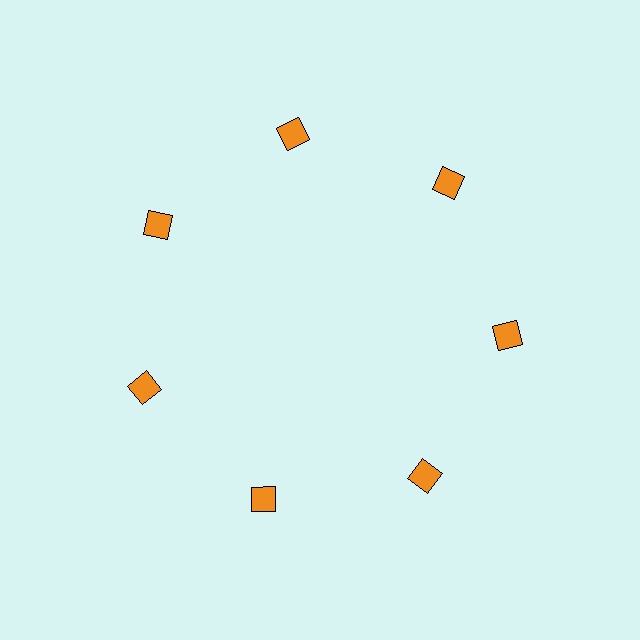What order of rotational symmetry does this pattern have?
This pattern has 7-fold rotational symmetry.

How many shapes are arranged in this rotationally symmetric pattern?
There are 7 shapes, arranged in 7 groups of 1.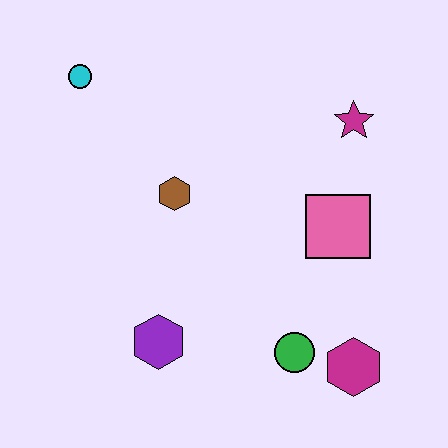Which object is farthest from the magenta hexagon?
The cyan circle is farthest from the magenta hexagon.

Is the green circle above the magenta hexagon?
Yes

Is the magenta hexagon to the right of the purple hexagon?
Yes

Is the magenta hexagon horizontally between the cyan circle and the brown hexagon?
No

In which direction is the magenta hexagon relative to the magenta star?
The magenta hexagon is below the magenta star.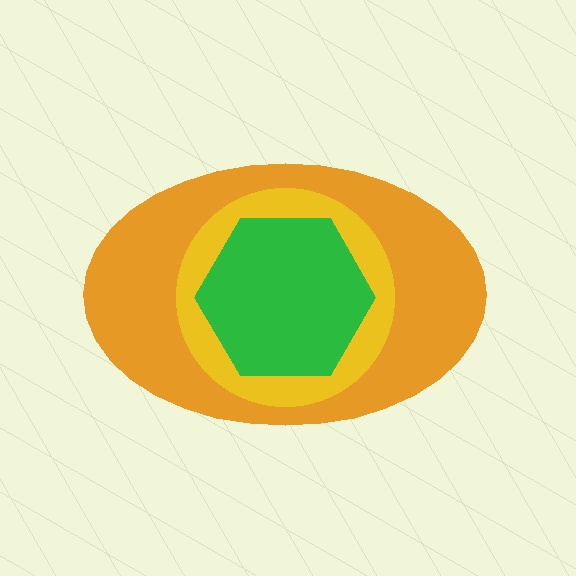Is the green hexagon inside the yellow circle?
Yes.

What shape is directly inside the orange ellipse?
The yellow circle.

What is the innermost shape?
The green hexagon.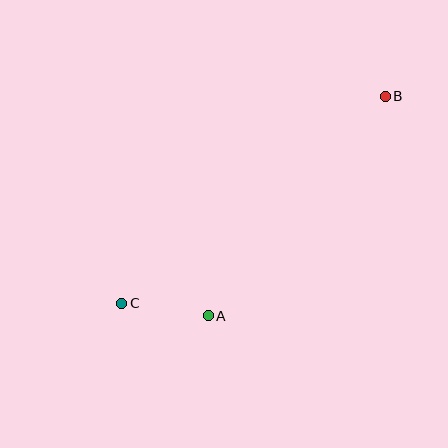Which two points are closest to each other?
Points A and C are closest to each other.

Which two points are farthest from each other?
Points B and C are farthest from each other.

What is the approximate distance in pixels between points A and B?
The distance between A and B is approximately 282 pixels.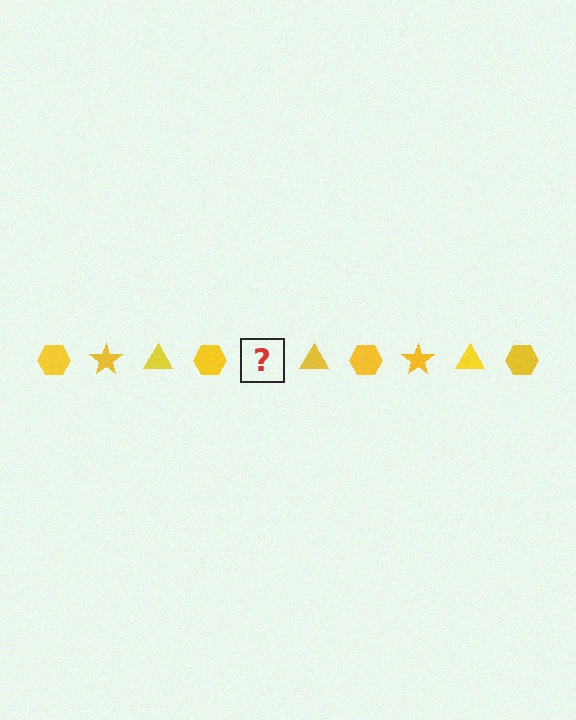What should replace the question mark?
The question mark should be replaced with a yellow star.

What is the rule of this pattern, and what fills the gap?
The rule is that the pattern cycles through hexagon, star, triangle shapes in yellow. The gap should be filled with a yellow star.